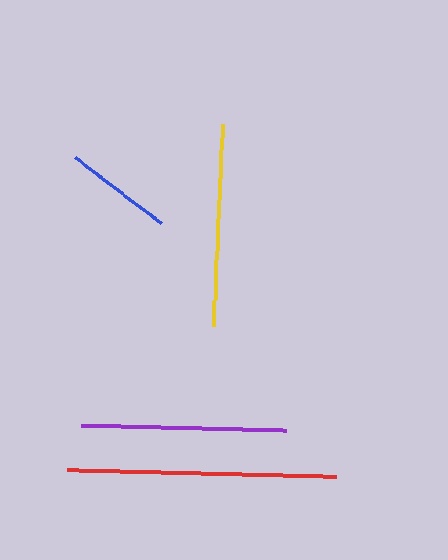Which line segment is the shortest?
The blue line is the shortest at approximately 109 pixels.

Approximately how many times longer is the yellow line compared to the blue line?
The yellow line is approximately 1.9 times the length of the blue line.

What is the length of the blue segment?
The blue segment is approximately 109 pixels long.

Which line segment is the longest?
The red line is the longest at approximately 269 pixels.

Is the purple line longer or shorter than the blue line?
The purple line is longer than the blue line.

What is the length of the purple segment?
The purple segment is approximately 206 pixels long.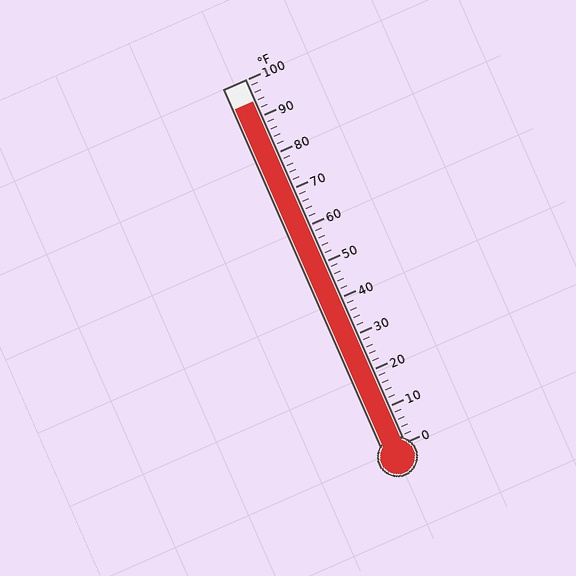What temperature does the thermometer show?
The thermometer shows approximately 94°F.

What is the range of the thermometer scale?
The thermometer scale ranges from 0°F to 100°F.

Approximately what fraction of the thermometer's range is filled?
The thermometer is filled to approximately 95% of its range.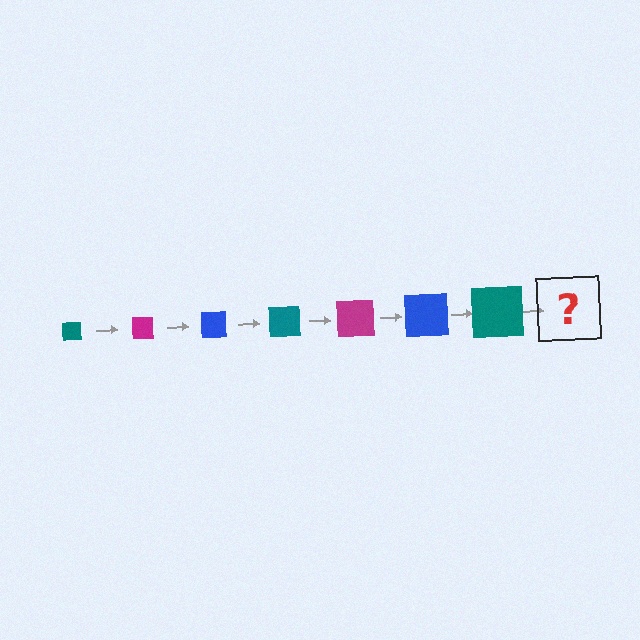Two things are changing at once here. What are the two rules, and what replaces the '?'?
The two rules are that the square grows larger each step and the color cycles through teal, magenta, and blue. The '?' should be a magenta square, larger than the previous one.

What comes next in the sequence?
The next element should be a magenta square, larger than the previous one.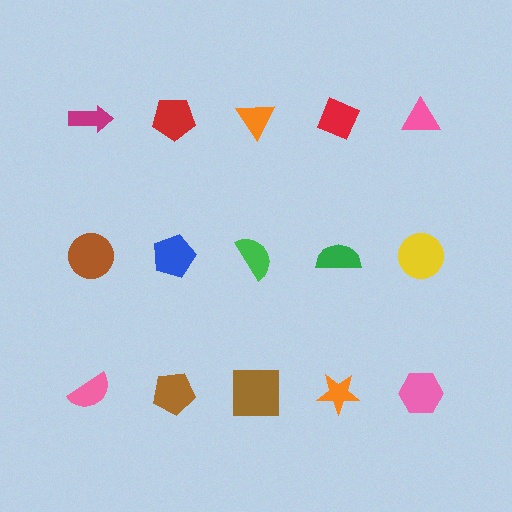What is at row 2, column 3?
A green semicircle.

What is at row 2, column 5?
A yellow circle.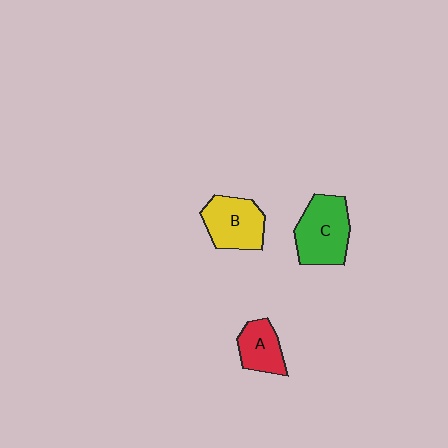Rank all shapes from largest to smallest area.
From largest to smallest: C (green), B (yellow), A (red).